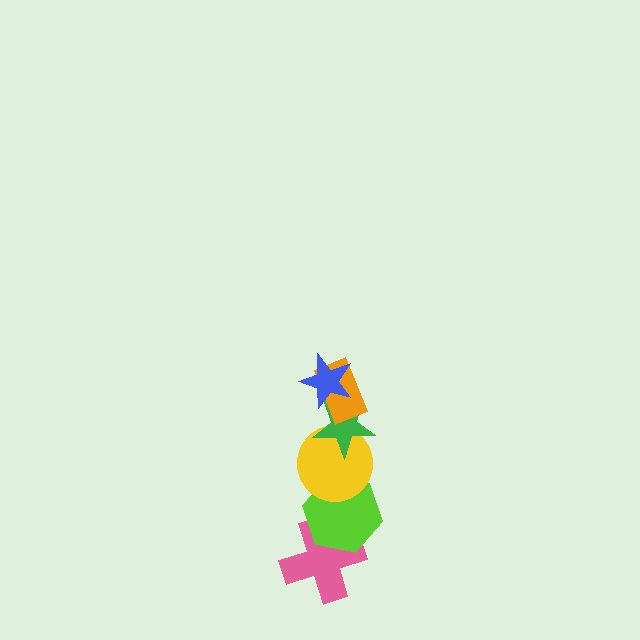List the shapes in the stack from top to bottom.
From top to bottom: the blue star, the orange rectangle, the green star, the yellow circle, the lime hexagon, the pink cross.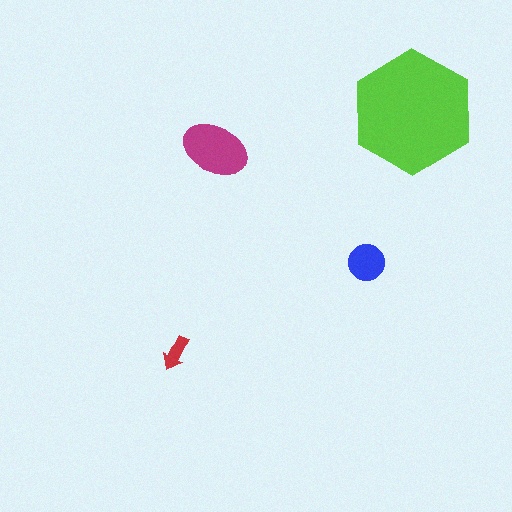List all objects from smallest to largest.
The red arrow, the blue circle, the magenta ellipse, the lime hexagon.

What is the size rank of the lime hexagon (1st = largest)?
1st.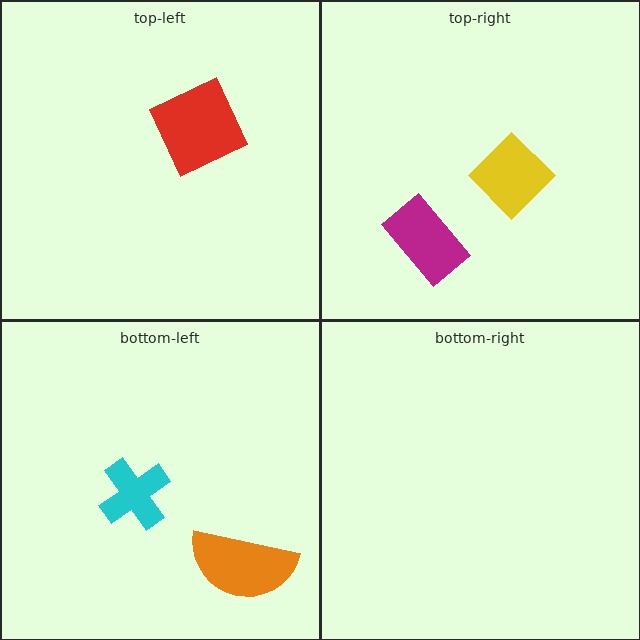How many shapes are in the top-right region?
2.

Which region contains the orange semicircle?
The bottom-left region.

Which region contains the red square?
The top-left region.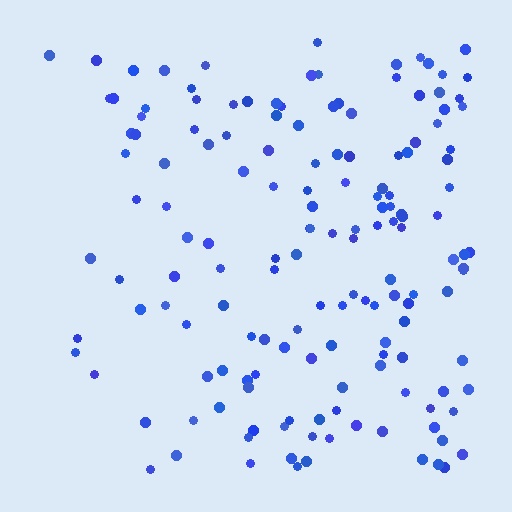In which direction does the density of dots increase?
From left to right, with the right side densest.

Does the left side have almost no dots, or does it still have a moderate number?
Still a moderate number, just noticeably fewer than the right.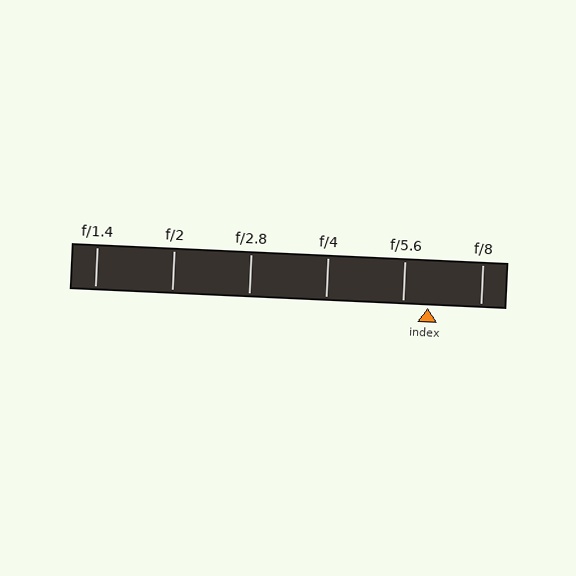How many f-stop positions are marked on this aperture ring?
There are 6 f-stop positions marked.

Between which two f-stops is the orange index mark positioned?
The index mark is between f/5.6 and f/8.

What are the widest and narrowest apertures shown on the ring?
The widest aperture shown is f/1.4 and the narrowest is f/8.